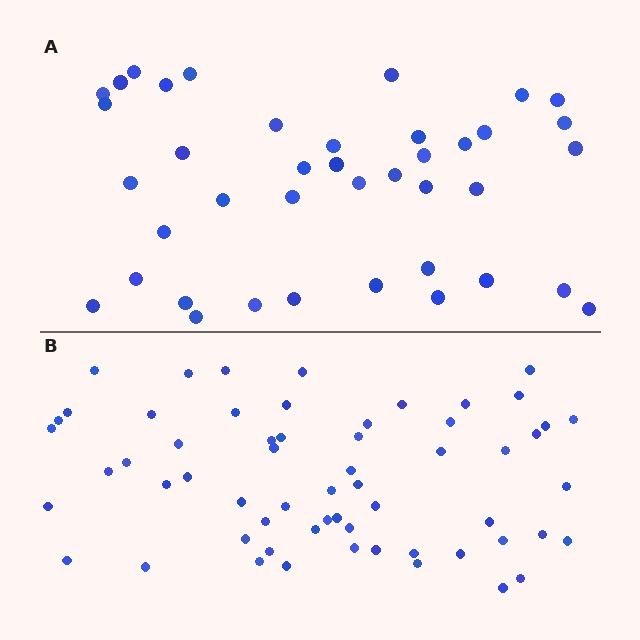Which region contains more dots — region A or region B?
Region B (the bottom region) has more dots.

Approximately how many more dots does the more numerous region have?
Region B has approximately 20 more dots than region A.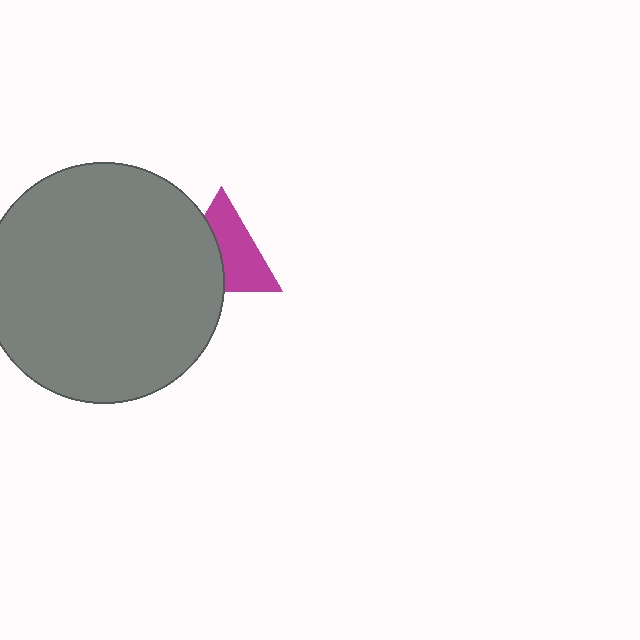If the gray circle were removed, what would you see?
You would see the complete magenta triangle.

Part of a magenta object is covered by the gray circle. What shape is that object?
It is a triangle.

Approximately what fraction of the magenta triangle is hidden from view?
Roughly 43% of the magenta triangle is hidden behind the gray circle.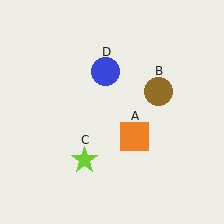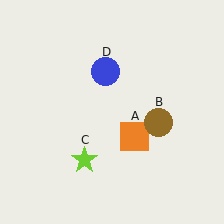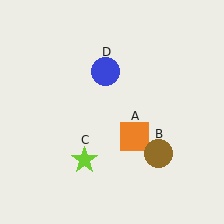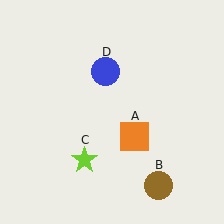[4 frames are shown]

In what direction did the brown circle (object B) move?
The brown circle (object B) moved down.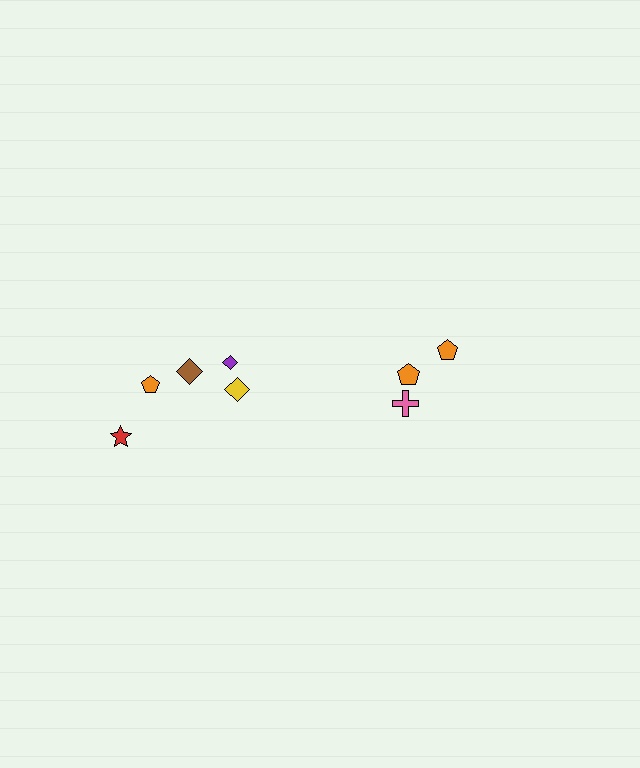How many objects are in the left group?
There are 5 objects.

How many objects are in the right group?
There are 3 objects.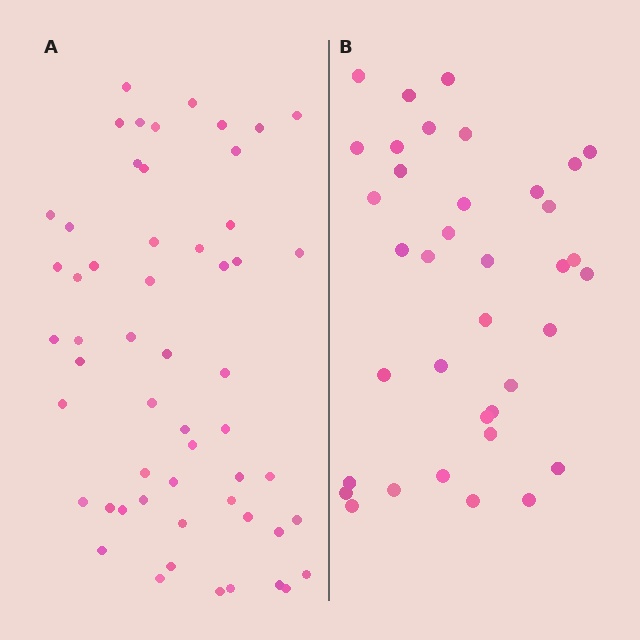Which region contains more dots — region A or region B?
Region A (the left region) has more dots.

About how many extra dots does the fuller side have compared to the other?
Region A has approximately 20 more dots than region B.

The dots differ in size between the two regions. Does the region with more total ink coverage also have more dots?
No. Region B has more total ink coverage because its dots are larger, but region A actually contains more individual dots. Total area can be misleading — the number of items is what matters here.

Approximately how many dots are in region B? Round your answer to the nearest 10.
About 40 dots. (The exact count is 37, which rounds to 40.)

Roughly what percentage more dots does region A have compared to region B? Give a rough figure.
About 50% more.